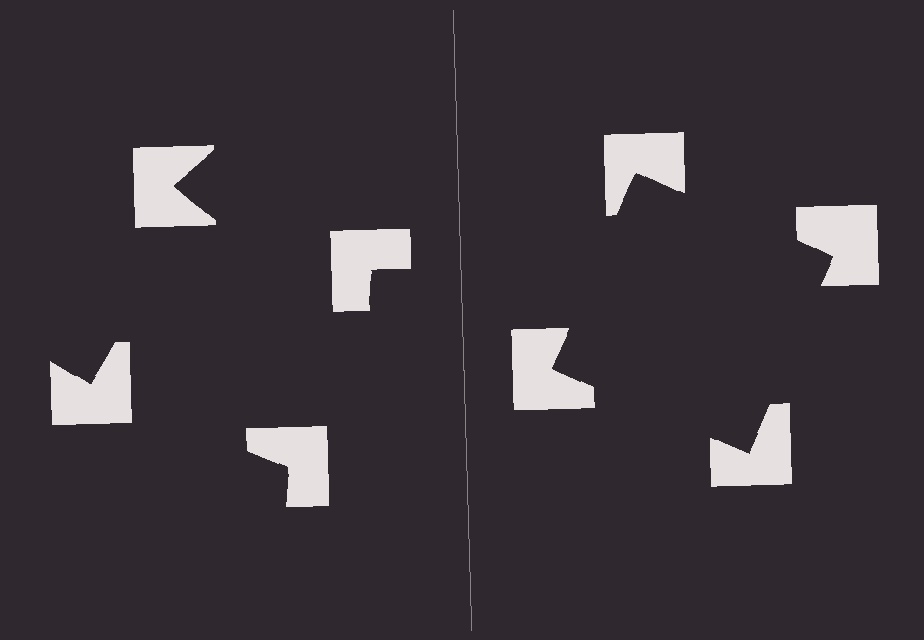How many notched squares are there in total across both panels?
8 — 4 on each side.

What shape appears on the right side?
An illusory square.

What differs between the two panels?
The notched squares are positioned identically on both sides; only the wedge orientations differ. On the right they align to a square; on the left they are misaligned.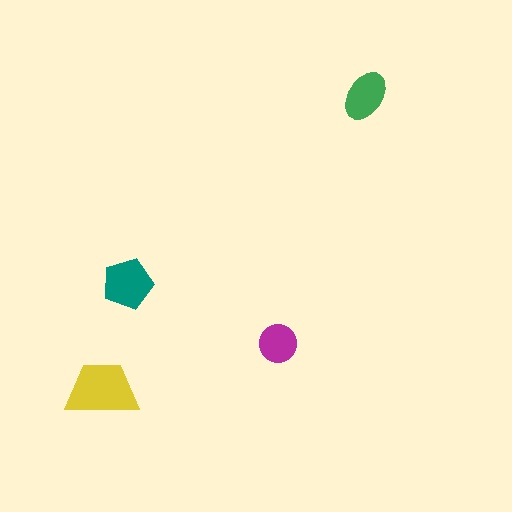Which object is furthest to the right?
The green ellipse is rightmost.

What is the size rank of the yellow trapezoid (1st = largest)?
1st.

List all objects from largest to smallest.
The yellow trapezoid, the teal pentagon, the green ellipse, the magenta circle.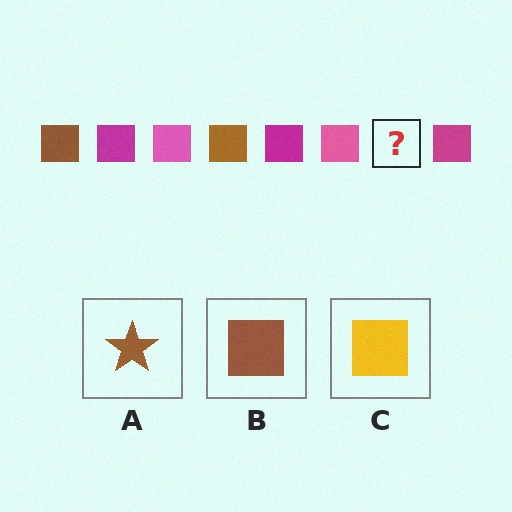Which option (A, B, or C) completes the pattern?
B.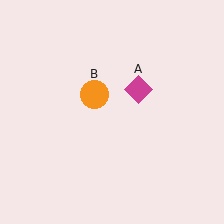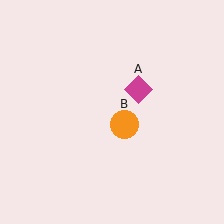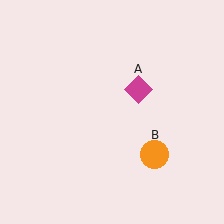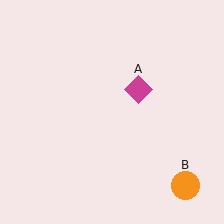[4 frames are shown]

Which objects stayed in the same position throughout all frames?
Magenta diamond (object A) remained stationary.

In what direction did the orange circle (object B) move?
The orange circle (object B) moved down and to the right.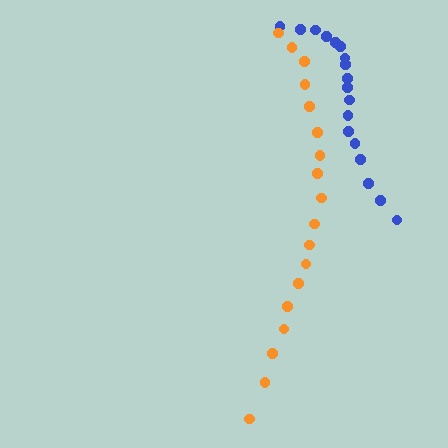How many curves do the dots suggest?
There are 2 distinct paths.